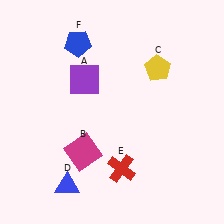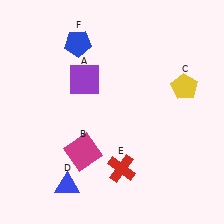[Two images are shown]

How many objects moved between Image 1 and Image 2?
1 object moved between the two images.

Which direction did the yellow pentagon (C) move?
The yellow pentagon (C) moved right.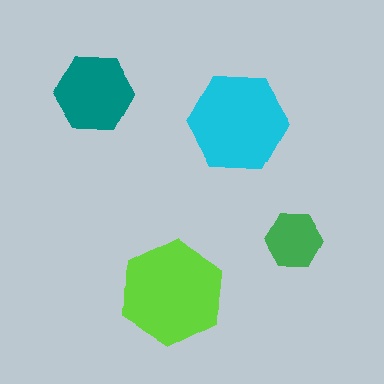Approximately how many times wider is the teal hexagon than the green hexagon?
About 1.5 times wider.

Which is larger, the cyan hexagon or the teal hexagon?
The cyan one.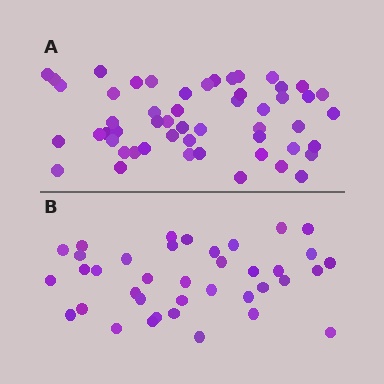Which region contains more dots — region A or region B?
Region A (the top region) has more dots.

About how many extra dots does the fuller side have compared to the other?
Region A has approximately 15 more dots than region B.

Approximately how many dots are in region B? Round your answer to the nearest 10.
About 40 dots. (The exact count is 38, which rounds to 40.)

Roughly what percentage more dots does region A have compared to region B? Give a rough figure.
About 40% more.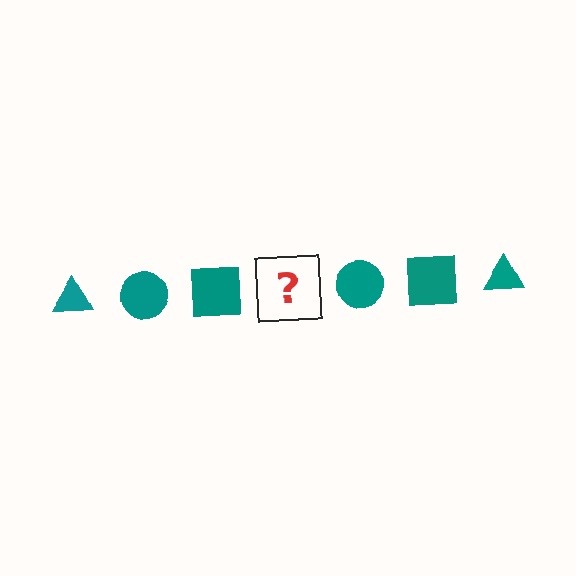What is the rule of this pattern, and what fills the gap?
The rule is that the pattern cycles through triangle, circle, square shapes in teal. The gap should be filled with a teal triangle.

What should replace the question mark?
The question mark should be replaced with a teal triangle.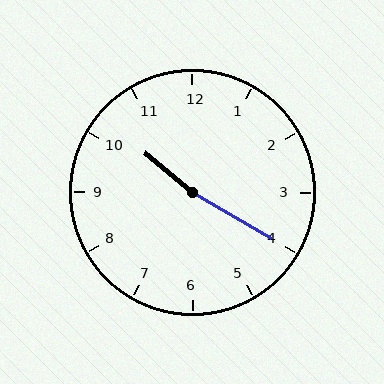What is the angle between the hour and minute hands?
Approximately 170 degrees.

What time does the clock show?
10:20.